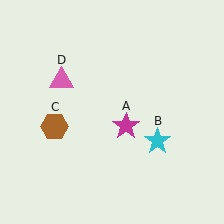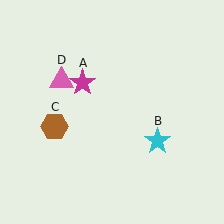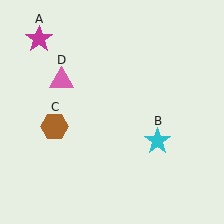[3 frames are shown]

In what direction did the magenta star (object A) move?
The magenta star (object A) moved up and to the left.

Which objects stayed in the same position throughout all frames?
Cyan star (object B) and brown hexagon (object C) and pink triangle (object D) remained stationary.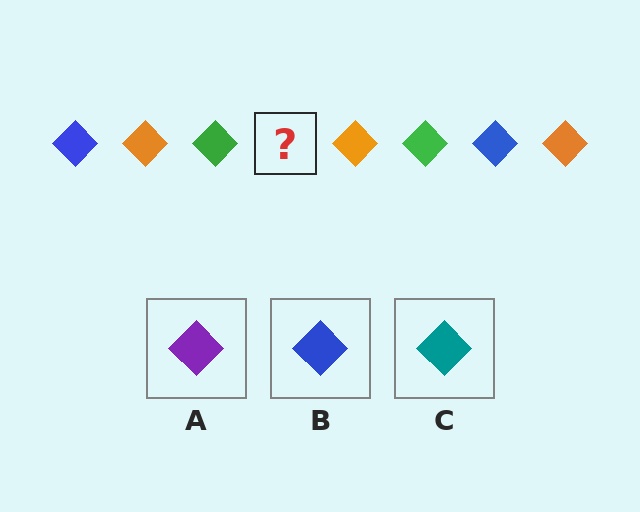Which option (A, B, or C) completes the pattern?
B.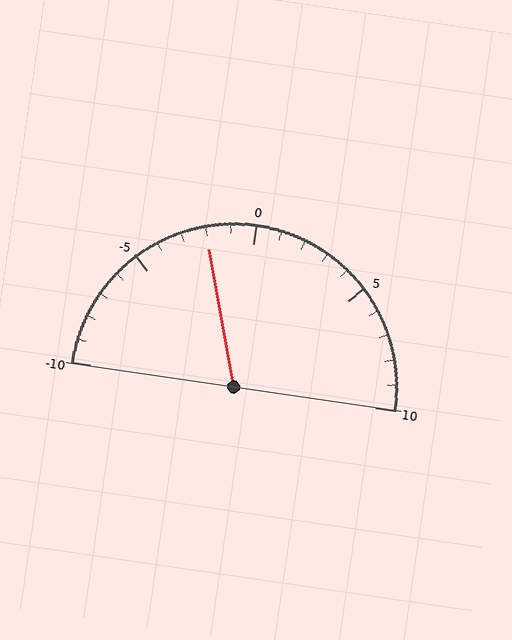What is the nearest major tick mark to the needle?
The nearest major tick mark is 0.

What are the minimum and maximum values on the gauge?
The gauge ranges from -10 to 10.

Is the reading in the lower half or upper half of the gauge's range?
The reading is in the lower half of the range (-10 to 10).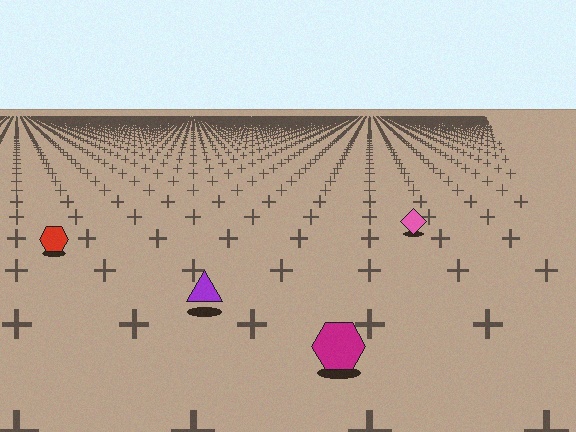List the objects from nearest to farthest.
From nearest to farthest: the magenta hexagon, the purple triangle, the red hexagon, the pink diamond.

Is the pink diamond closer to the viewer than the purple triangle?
No. The purple triangle is closer — you can tell from the texture gradient: the ground texture is coarser near it.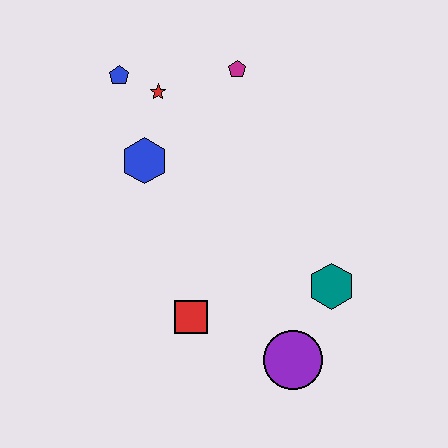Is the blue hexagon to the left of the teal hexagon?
Yes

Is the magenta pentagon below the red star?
No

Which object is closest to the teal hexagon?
The purple circle is closest to the teal hexagon.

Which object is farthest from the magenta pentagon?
The purple circle is farthest from the magenta pentagon.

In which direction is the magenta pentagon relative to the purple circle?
The magenta pentagon is above the purple circle.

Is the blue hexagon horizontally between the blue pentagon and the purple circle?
Yes